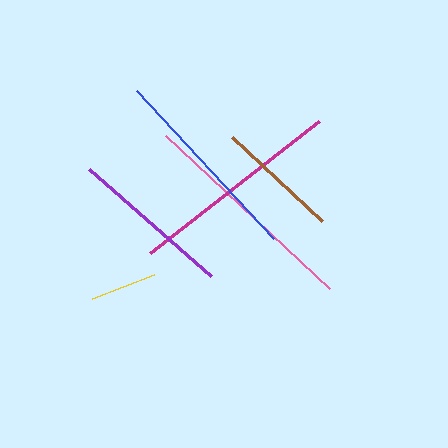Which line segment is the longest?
The pink line is the longest at approximately 224 pixels.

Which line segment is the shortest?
The yellow line is the shortest at approximately 66 pixels.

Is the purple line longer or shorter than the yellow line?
The purple line is longer than the yellow line.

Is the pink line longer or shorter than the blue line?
The pink line is longer than the blue line.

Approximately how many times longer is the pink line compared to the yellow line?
The pink line is approximately 3.4 times the length of the yellow line.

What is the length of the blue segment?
The blue segment is approximately 202 pixels long.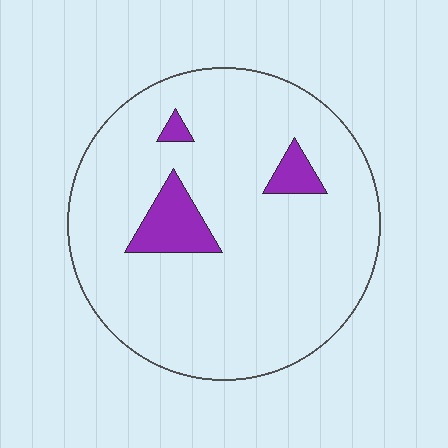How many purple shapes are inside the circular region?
3.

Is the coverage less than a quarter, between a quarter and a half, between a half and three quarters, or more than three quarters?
Less than a quarter.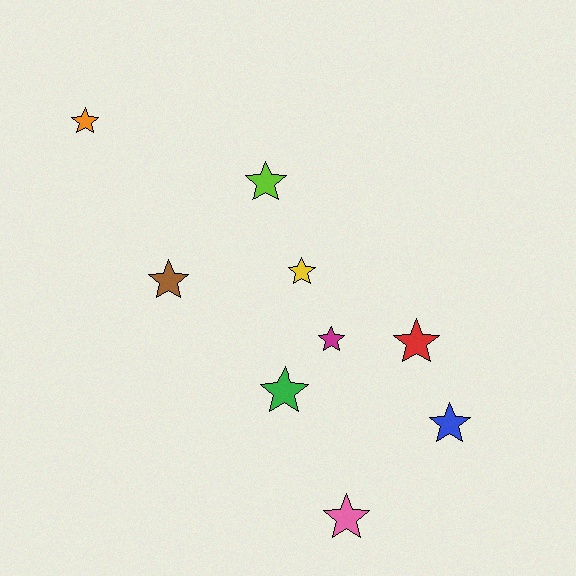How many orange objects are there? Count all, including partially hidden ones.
There is 1 orange object.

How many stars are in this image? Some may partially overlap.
There are 9 stars.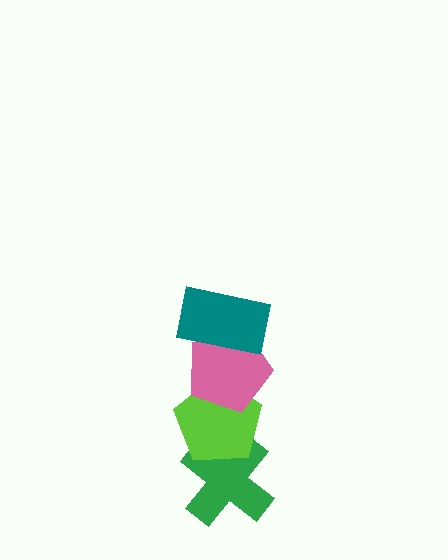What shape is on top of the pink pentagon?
The teal rectangle is on top of the pink pentagon.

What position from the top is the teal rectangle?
The teal rectangle is 1st from the top.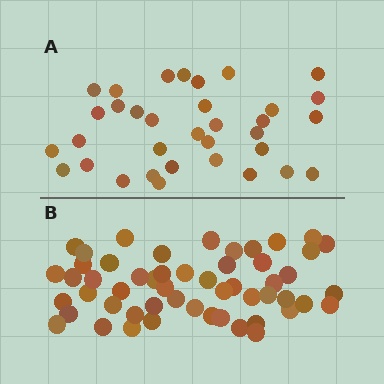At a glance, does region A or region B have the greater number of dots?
Region B (the bottom region) has more dots.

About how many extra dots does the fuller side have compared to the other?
Region B has approximately 20 more dots than region A.